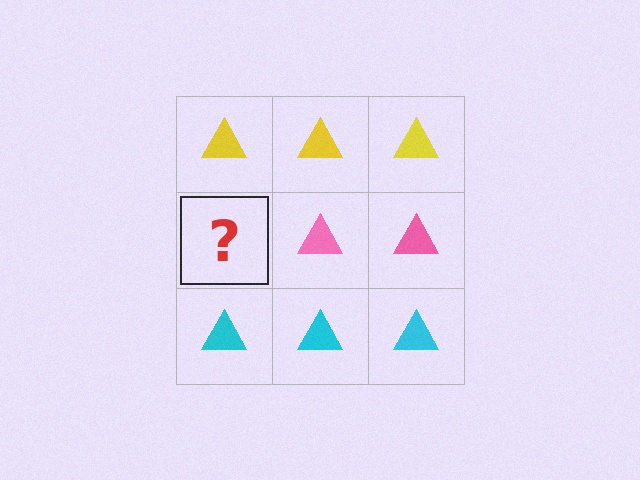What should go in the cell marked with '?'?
The missing cell should contain a pink triangle.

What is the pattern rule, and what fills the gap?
The rule is that each row has a consistent color. The gap should be filled with a pink triangle.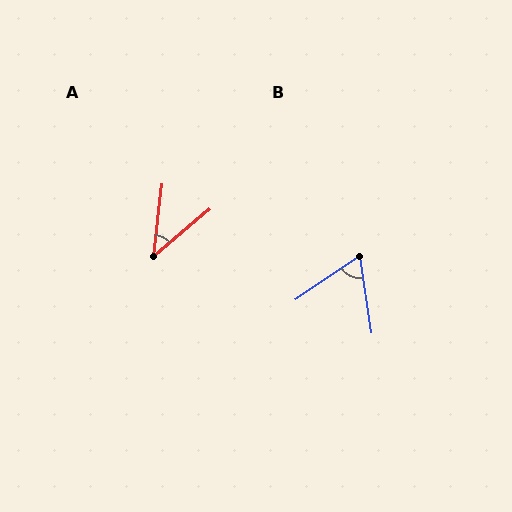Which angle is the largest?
B, at approximately 65 degrees.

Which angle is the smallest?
A, at approximately 43 degrees.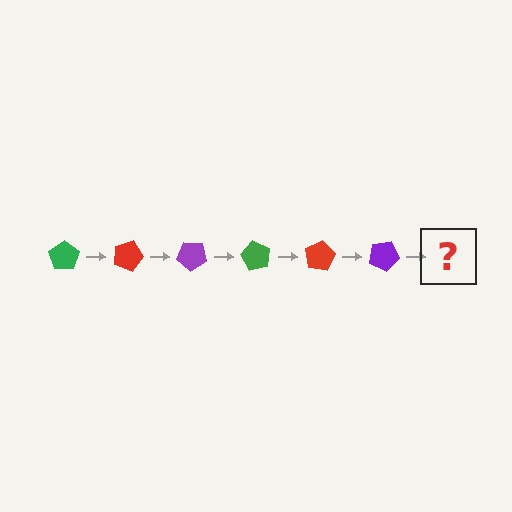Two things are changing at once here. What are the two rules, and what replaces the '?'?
The two rules are that it rotates 20 degrees each step and the color cycles through green, red, and purple. The '?' should be a green pentagon, rotated 120 degrees from the start.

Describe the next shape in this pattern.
It should be a green pentagon, rotated 120 degrees from the start.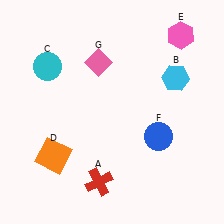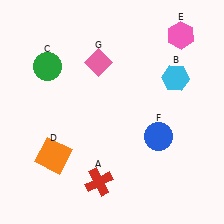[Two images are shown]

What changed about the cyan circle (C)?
In Image 1, C is cyan. In Image 2, it changed to green.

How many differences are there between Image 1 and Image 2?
There is 1 difference between the two images.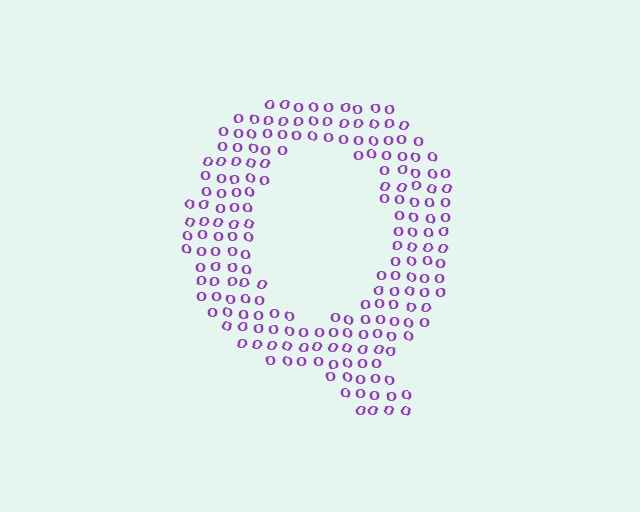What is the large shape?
The large shape is the letter Q.